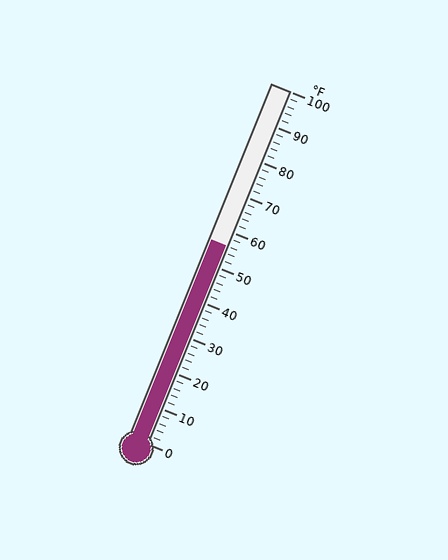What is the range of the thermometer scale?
The thermometer scale ranges from 0°F to 100°F.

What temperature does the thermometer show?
The thermometer shows approximately 56°F.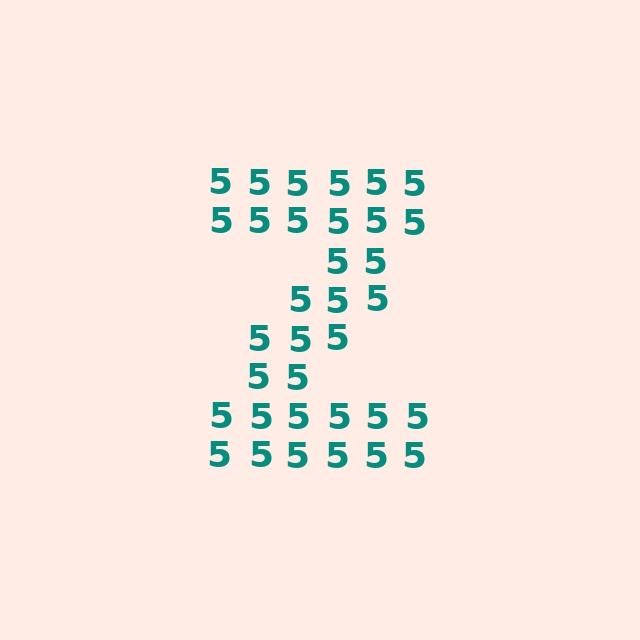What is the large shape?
The large shape is the letter Z.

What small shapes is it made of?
It is made of small digit 5's.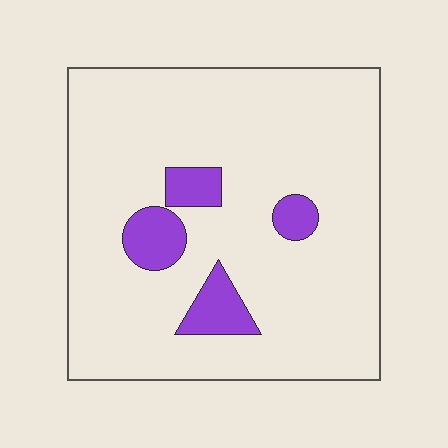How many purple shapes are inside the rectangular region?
4.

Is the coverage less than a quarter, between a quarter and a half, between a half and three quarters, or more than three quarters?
Less than a quarter.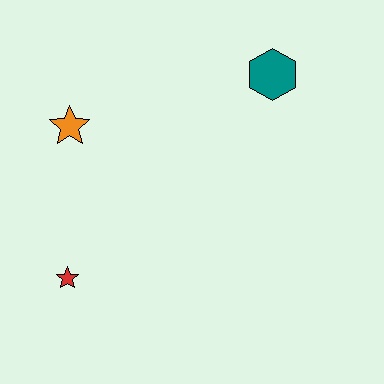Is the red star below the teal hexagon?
Yes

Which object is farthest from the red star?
The teal hexagon is farthest from the red star.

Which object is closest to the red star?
The orange star is closest to the red star.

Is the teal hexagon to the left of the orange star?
No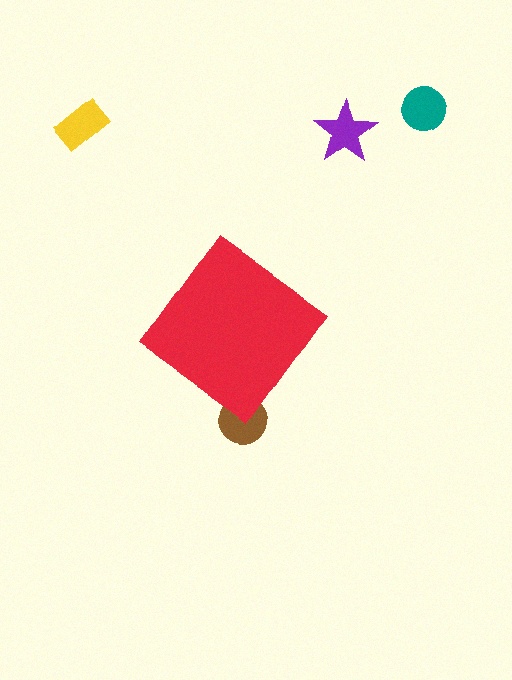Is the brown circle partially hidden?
Yes, the brown circle is partially hidden behind the red diamond.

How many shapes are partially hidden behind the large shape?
1 shape is partially hidden.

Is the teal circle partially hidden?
No, the teal circle is fully visible.